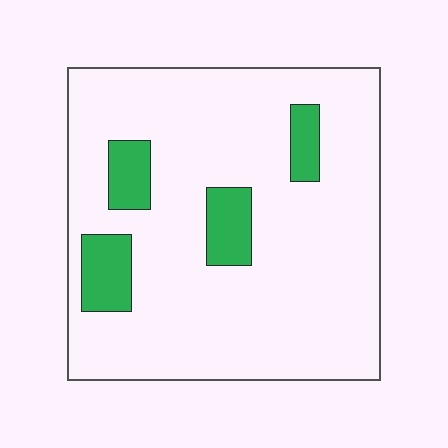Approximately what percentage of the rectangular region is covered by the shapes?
Approximately 15%.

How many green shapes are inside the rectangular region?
4.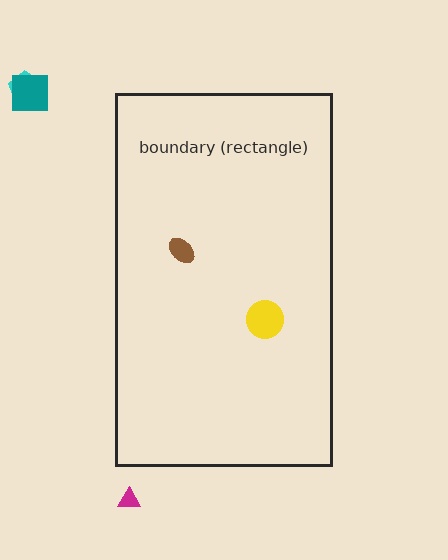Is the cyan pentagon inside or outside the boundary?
Outside.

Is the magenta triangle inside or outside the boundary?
Outside.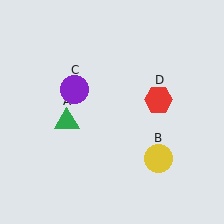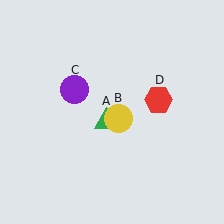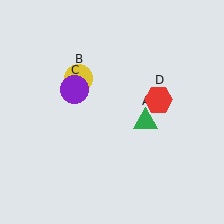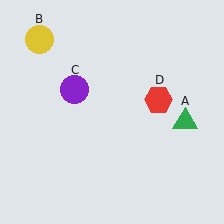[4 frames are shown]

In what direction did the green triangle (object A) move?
The green triangle (object A) moved right.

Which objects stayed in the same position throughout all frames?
Purple circle (object C) and red hexagon (object D) remained stationary.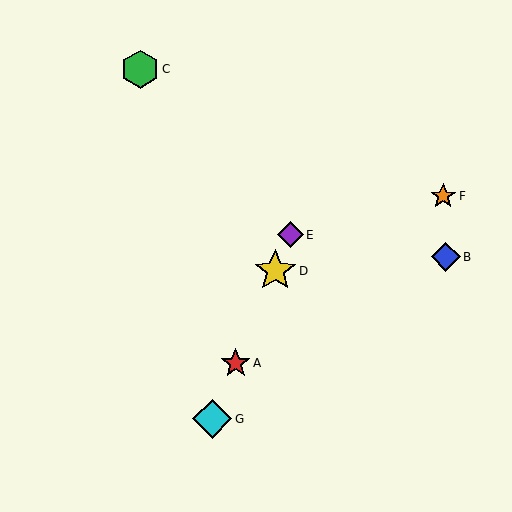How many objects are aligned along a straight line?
4 objects (A, D, E, G) are aligned along a straight line.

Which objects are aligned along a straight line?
Objects A, D, E, G are aligned along a straight line.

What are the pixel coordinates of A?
Object A is at (236, 363).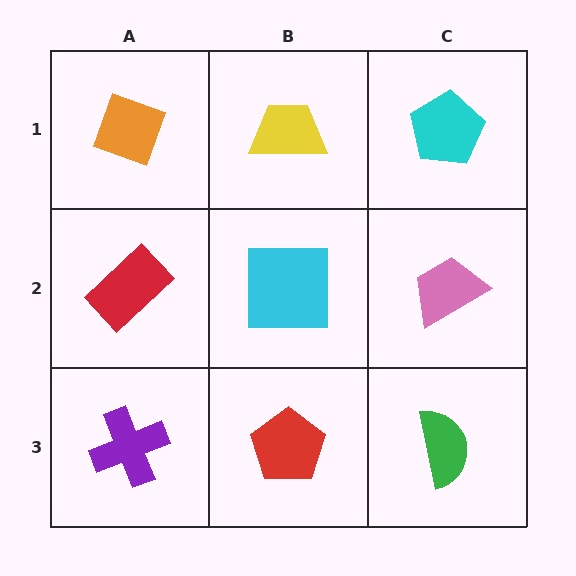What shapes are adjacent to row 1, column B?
A cyan square (row 2, column B), an orange diamond (row 1, column A), a cyan pentagon (row 1, column C).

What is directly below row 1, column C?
A pink trapezoid.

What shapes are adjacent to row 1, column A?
A red rectangle (row 2, column A), a yellow trapezoid (row 1, column B).